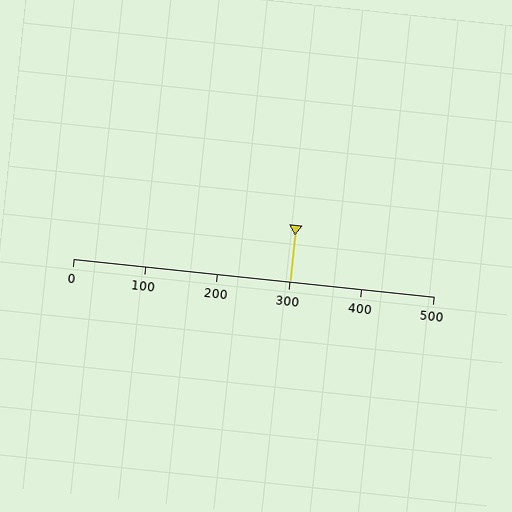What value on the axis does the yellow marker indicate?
The marker indicates approximately 300.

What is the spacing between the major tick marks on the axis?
The major ticks are spaced 100 apart.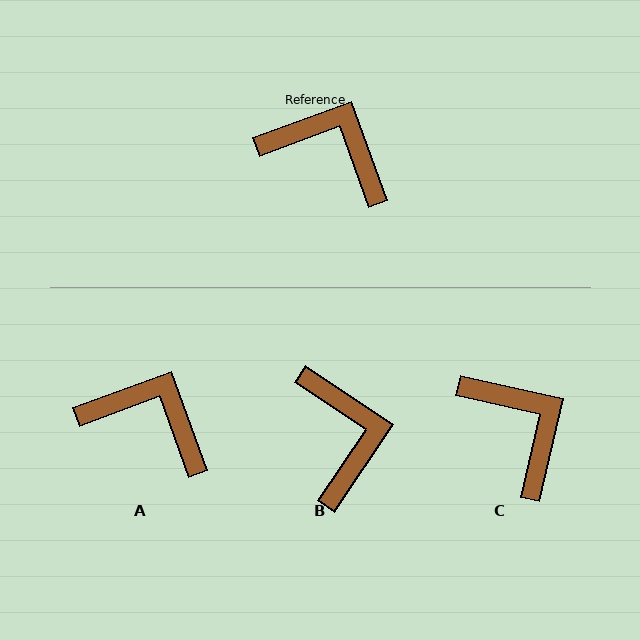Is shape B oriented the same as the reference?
No, it is off by about 54 degrees.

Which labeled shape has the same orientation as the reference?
A.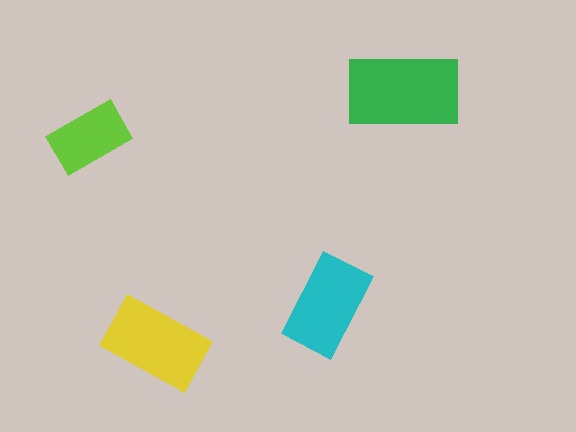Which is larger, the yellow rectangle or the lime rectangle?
The yellow one.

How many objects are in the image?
There are 4 objects in the image.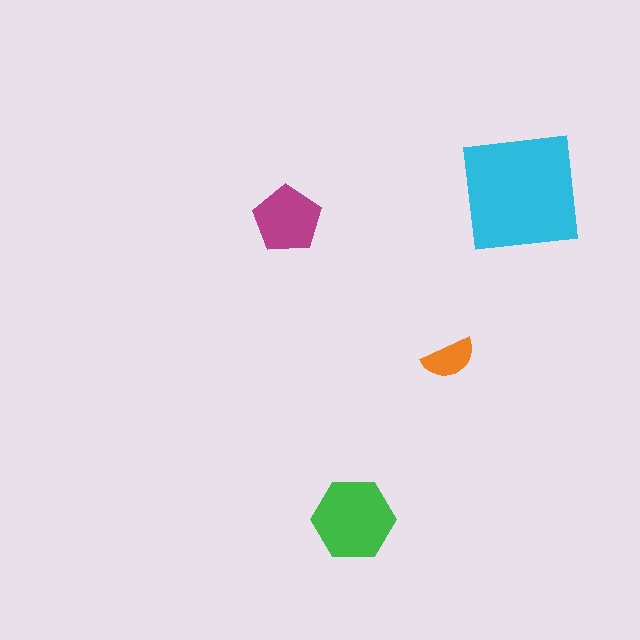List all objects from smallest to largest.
The orange semicircle, the magenta pentagon, the green hexagon, the cyan square.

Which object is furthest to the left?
The magenta pentagon is leftmost.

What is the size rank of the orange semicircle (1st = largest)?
4th.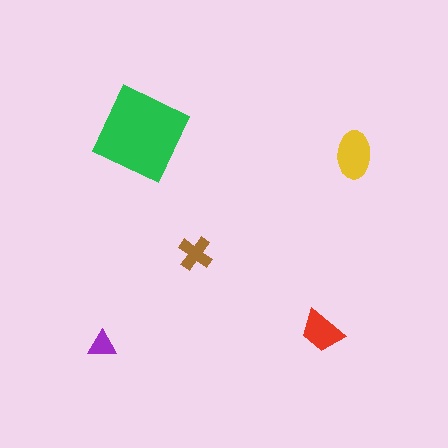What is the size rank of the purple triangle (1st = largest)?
5th.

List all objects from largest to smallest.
The green square, the yellow ellipse, the red trapezoid, the brown cross, the purple triangle.